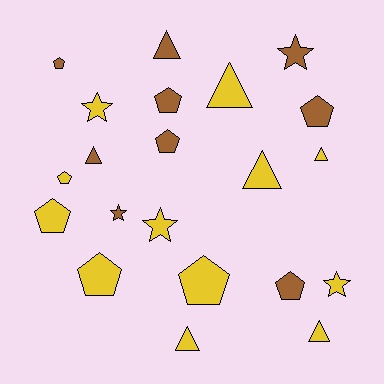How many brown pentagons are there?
There are 5 brown pentagons.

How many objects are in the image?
There are 21 objects.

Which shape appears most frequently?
Pentagon, with 9 objects.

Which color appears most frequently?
Yellow, with 12 objects.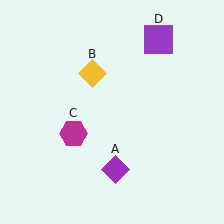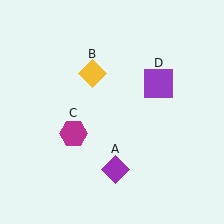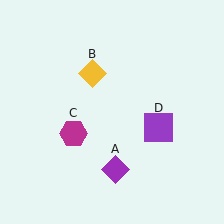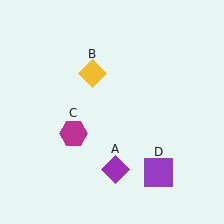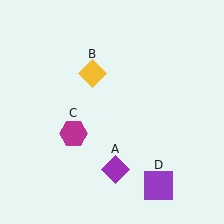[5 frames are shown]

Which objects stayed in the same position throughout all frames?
Purple diamond (object A) and yellow diamond (object B) and magenta hexagon (object C) remained stationary.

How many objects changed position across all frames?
1 object changed position: purple square (object D).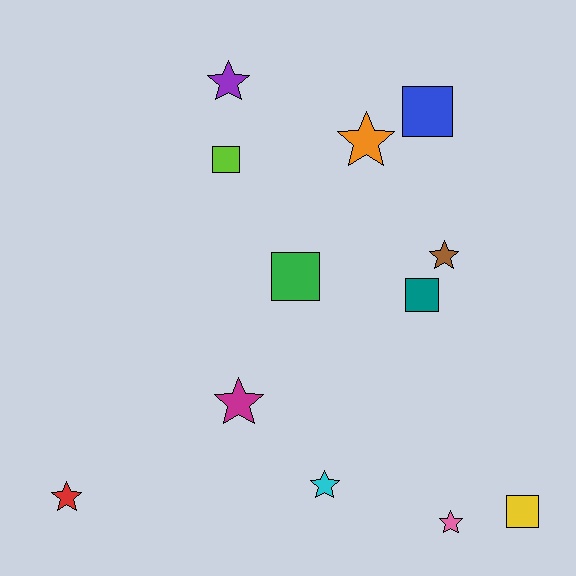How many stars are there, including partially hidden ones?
There are 7 stars.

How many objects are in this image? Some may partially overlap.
There are 12 objects.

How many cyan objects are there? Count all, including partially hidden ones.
There is 1 cyan object.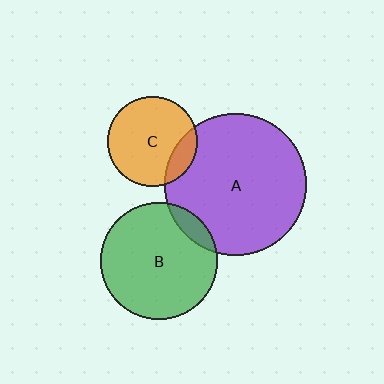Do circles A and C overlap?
Yes.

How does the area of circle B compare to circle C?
Approximately 1.7 times.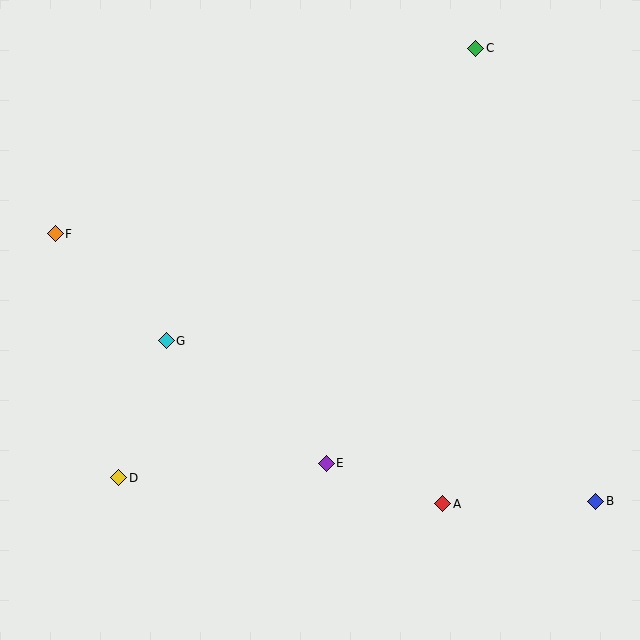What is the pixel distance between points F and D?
The distance between F and D is 252 pixels.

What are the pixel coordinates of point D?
Point D is at (119, 478).